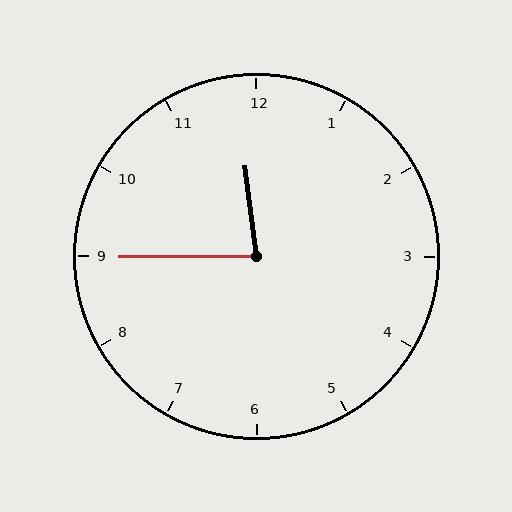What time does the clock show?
11:45.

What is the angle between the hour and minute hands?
Approximately 82 degrees.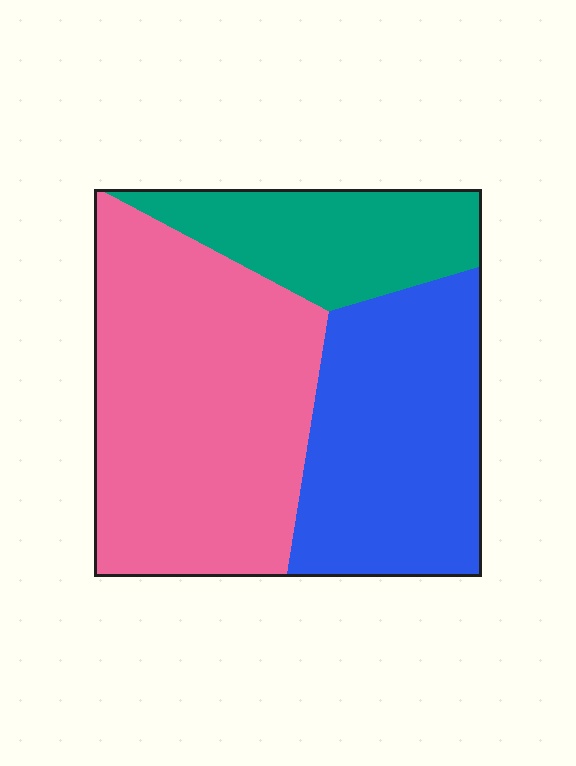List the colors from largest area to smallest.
From largest to smallest: pink, blue, teal.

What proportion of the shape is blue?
Blue takes up between a quarter and a half of the shape.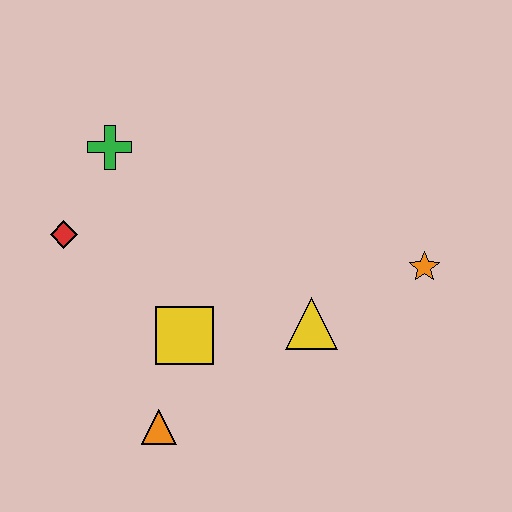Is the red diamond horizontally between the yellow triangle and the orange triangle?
No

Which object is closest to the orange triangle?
The yellow square is closest to the orange triangle.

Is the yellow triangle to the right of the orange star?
No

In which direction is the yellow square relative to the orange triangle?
The yellow square is above the orange triangle.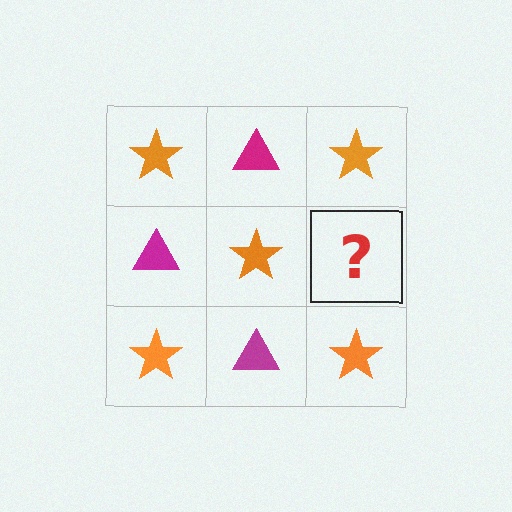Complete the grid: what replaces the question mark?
The question mark should be replaced with a magenta triangle.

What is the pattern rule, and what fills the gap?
The rule is that it alternates orange star and magenta triangle in a checkerboard pattern. The gap should be filled with a magenta triangle.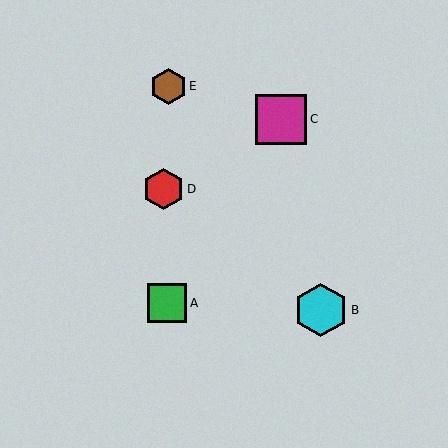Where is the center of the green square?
The center of the green square is at (167, 303).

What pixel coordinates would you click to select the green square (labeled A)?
Click at (167, 303) to select the green square A.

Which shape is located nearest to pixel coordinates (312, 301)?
The cyan hexagon (labeled B) at (321, 310) is nearest to that location.